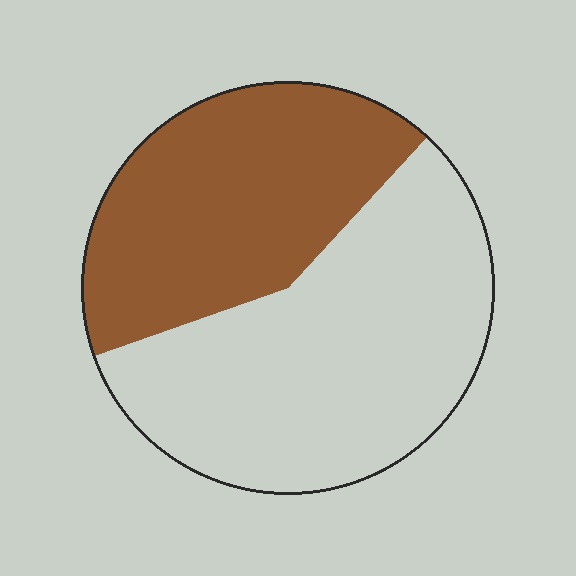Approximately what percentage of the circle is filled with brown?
Approximately 40%.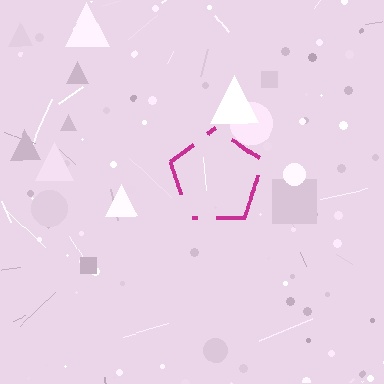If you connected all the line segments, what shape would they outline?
They would outline a pentagon.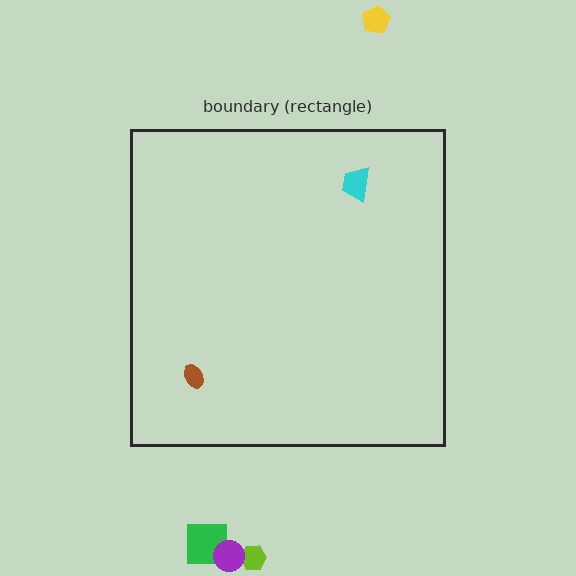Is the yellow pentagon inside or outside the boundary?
Outside.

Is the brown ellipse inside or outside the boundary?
Inside.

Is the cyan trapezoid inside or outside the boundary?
Inside.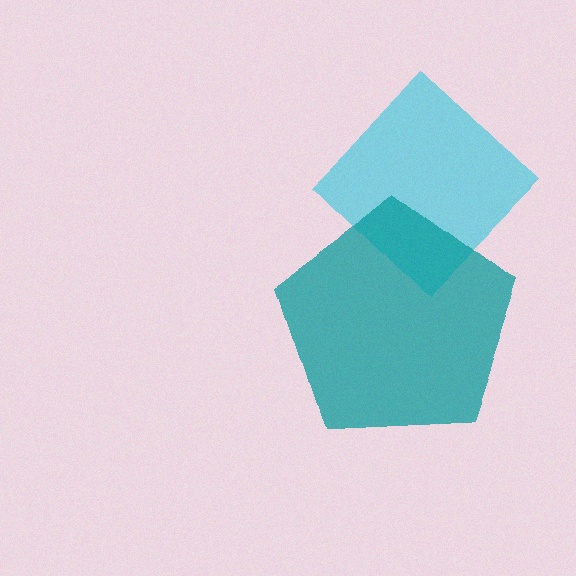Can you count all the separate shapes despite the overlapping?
Yes, there are 2 separate shapes.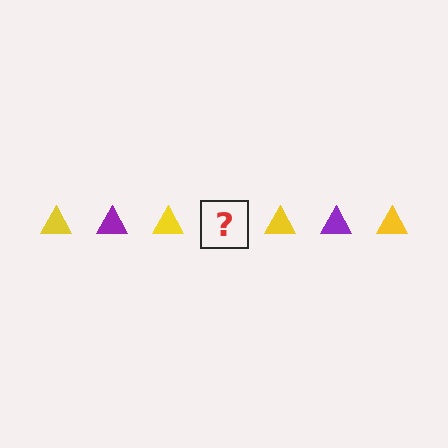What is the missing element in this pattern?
The missing element is a purple triangle.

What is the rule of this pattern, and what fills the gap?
The rule is that the pattern cycles through yellow, purple triangles. The gap should be filled with a purple triangle.